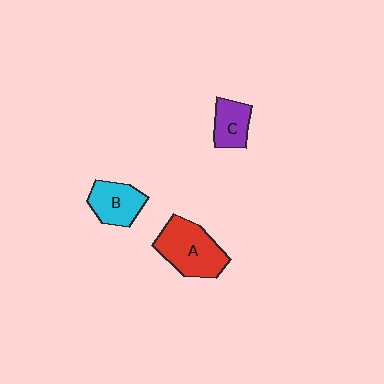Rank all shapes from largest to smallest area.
From largest to smallest: A (red), B (cyan), C (purple).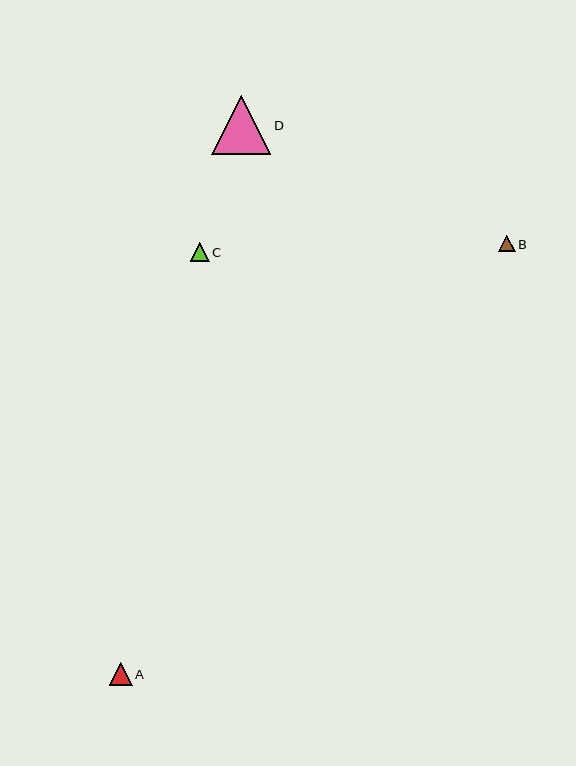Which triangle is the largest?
Triangle D is the largest with a size of approximately 59 pixels.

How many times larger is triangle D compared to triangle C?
Triangle D is approximately 3.1 times the size of triangle C.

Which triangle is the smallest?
Triangle B is the smallest with a size of approximately 16 pixels.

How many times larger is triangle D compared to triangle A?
Triangle D is approximately 2.6 times the size of triangle A.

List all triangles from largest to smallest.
From largest to smallest: D, A, C, B.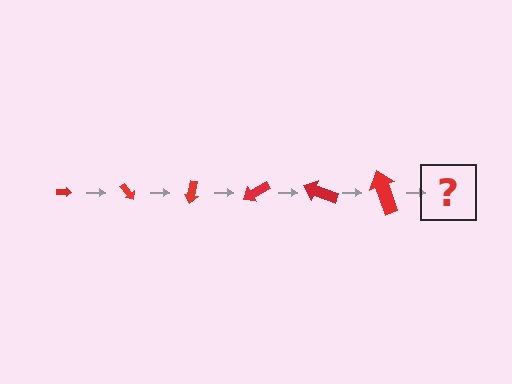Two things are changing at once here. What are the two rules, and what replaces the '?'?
The two rules are that the arrow grows larger each step and it rotates 50 degrees each step. The '?' should be an arrow, larger than the previous one and rotated 300 degrees from the start.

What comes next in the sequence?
The next element should be an arrow, larger than the previous one and rotated 300 degrees from the start.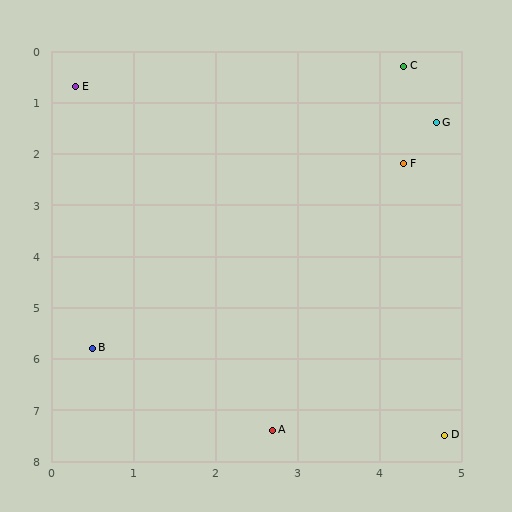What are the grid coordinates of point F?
Point F is at approximately (4.3, 2.2).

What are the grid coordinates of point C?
Point C is at approximately (4.3, 0.3).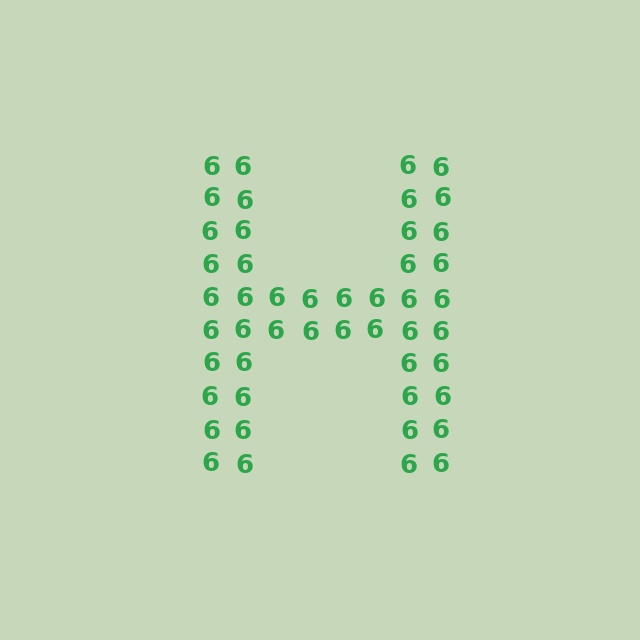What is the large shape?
The large shape is the letter H.